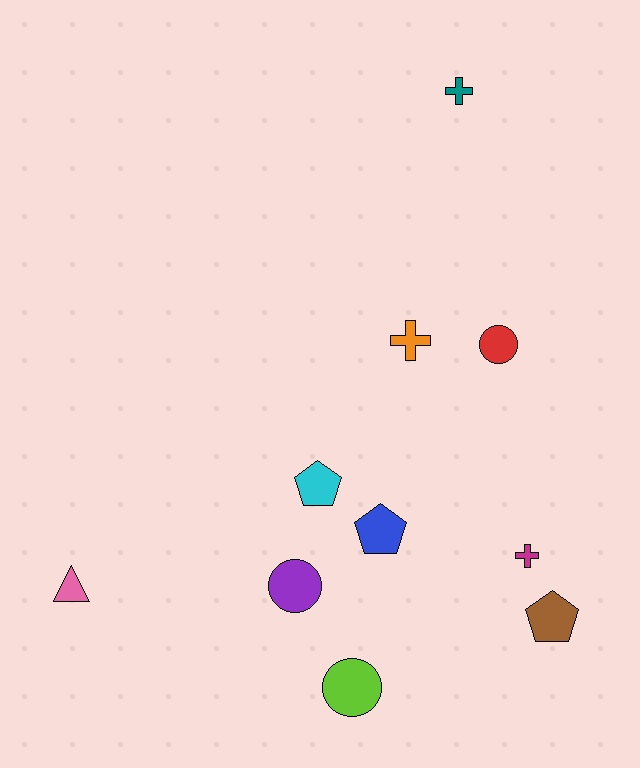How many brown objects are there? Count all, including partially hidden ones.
There is 1 brown object.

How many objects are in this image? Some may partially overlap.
There are 10 objects.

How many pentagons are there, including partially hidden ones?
There are 3 pentagons.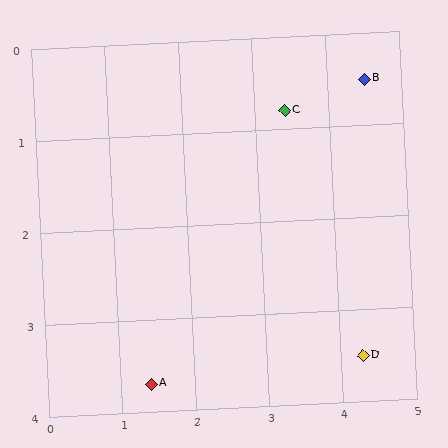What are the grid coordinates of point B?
Point B is at approximately (4.5, 0.5).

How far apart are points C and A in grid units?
Points C and A are about 3.5 grid units apart.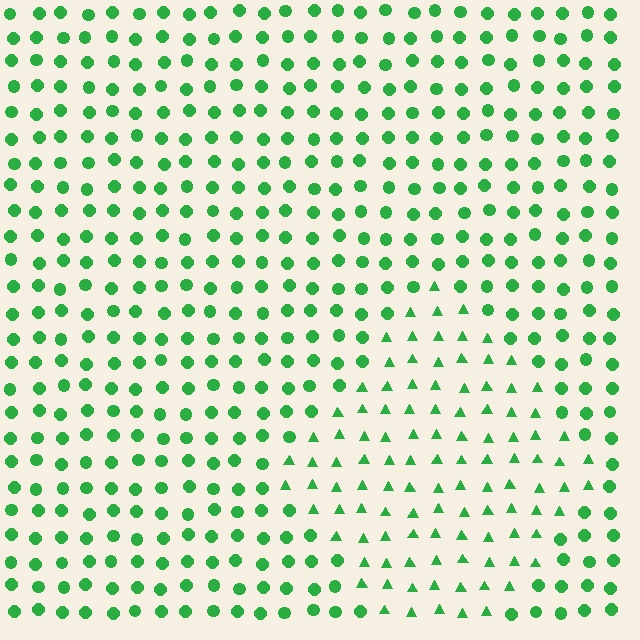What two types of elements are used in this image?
The image uses triangles inside the diamond region and circles outside it.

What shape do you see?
I see a diamond.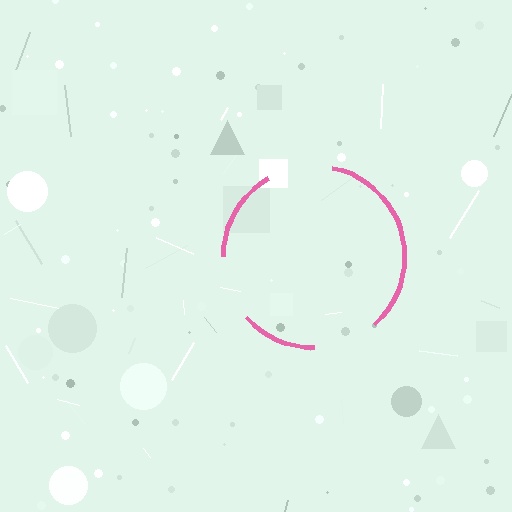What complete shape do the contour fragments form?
The contour fragments form a circle.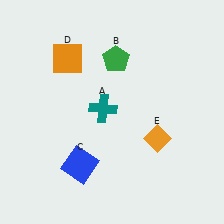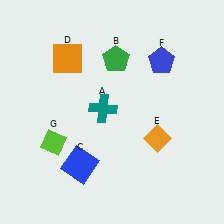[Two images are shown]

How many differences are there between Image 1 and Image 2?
There are 2 differences between the two images.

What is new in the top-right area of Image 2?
A blue pentagon (F) was added in the top-right area of Image 2.